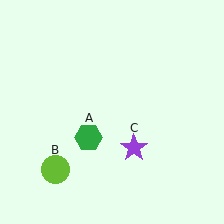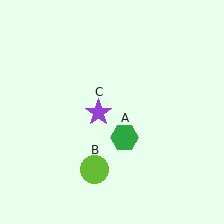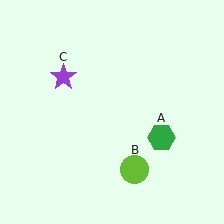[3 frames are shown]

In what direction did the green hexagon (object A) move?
The green hexagon (object A) moved right.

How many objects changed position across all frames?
3 objects changed position: green hexagon (object A), lime circle (object B), purple star (object C).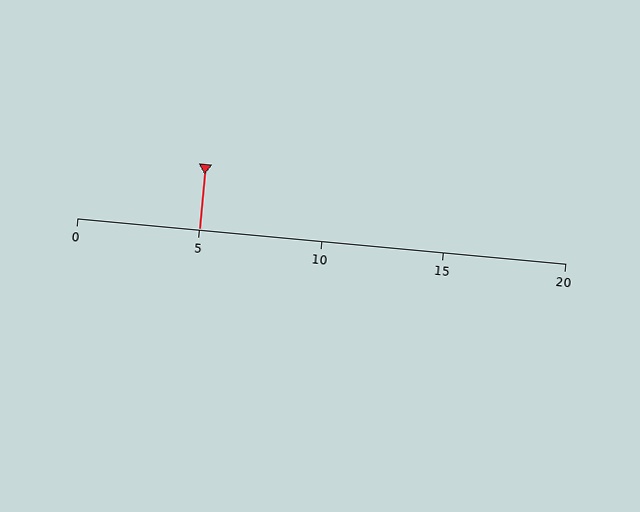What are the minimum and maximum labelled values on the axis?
The axis runs from 0 to 20.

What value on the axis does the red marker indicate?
The marker indicates approximately 5.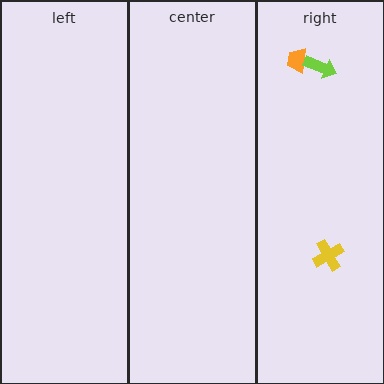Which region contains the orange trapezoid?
The right region.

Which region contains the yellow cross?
The right region.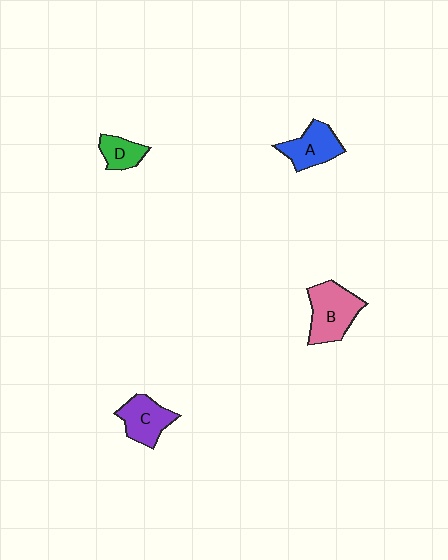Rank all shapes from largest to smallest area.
From largest to smallest: B (pink), A (blue), C (purple), D (green).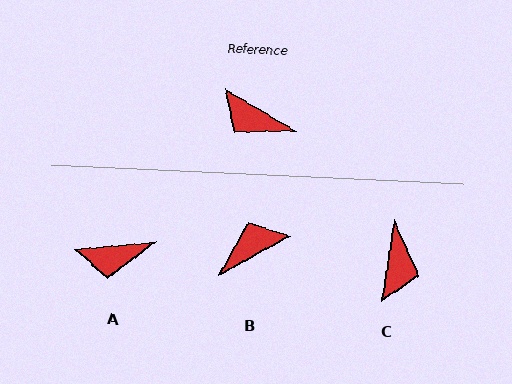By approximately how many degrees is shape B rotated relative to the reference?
Approximately 120 degrees clockwise.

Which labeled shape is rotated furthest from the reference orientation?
B, about 120 degrees away.